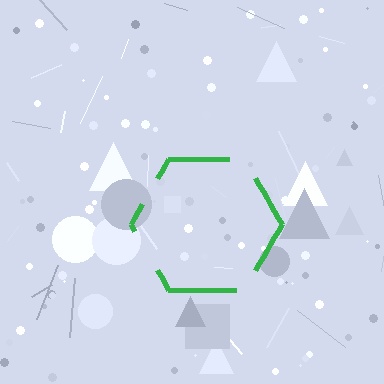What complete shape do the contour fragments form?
The contour fragments form a hexagon.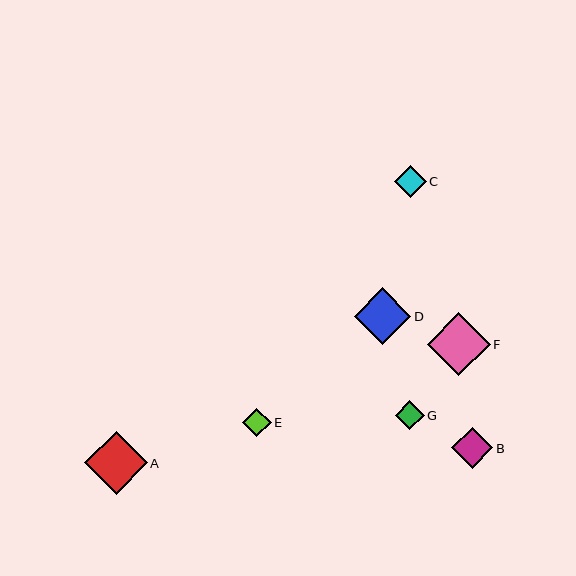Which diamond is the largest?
Diamond F is the largest with a size of approximately 63 pixels.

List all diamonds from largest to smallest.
From largest to smallest: F, A, D, B, C, G, E.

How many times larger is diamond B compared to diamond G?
Diamond B is approximately 1.4 times the size of diamond G.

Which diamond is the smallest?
Diamond E is the smallest with a size of approximately 28 pixels.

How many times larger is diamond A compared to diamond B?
Diamond A is approximately 1.5 times the size of diamond B.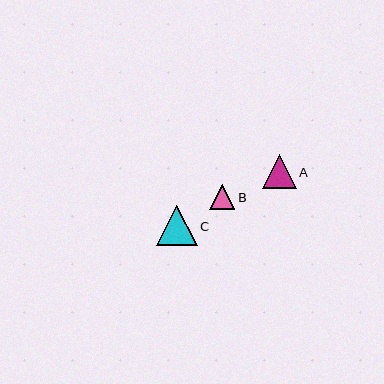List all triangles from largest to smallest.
From largest to smallest: C, A, B.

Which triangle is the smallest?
Triangle B is the smallest with a size of approximately 25 pixels.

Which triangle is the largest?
Triangle C is the largest with a size of approximately 40 pixels.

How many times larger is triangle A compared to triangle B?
Triangle A is approximately 1.3 times the size of triangle B.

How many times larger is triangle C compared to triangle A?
Triangle C is approximately 1.2 times the size of triangle A.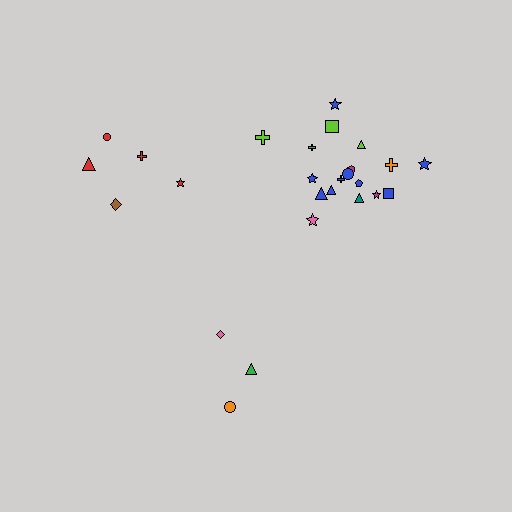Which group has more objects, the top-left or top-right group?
The top-right group.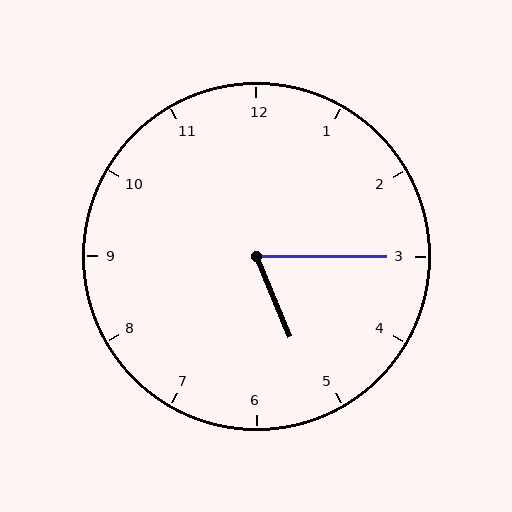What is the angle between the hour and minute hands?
Approximately 68 degrees.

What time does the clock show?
5:15.